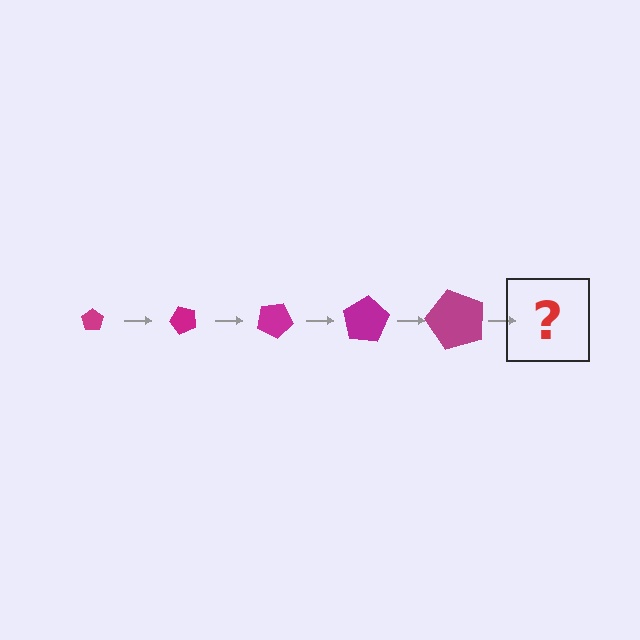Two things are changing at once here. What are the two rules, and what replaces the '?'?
The two rules are that the pentagon grows larger each step and it rotates 50 degrees each step. The '?' should be a pentagon, larger than the previous one and rotated 250 degrees from the start.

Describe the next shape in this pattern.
It should be a pentagon, larger than the previous one and rotated 250 degrees from the start.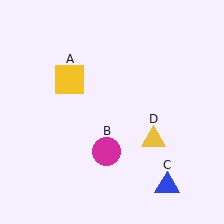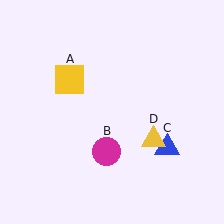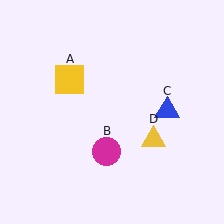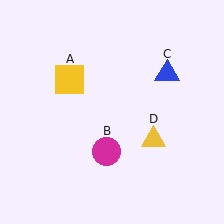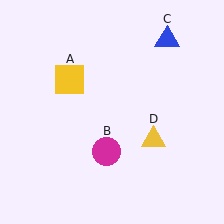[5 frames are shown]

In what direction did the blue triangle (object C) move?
The blue triangle (object C) moved up.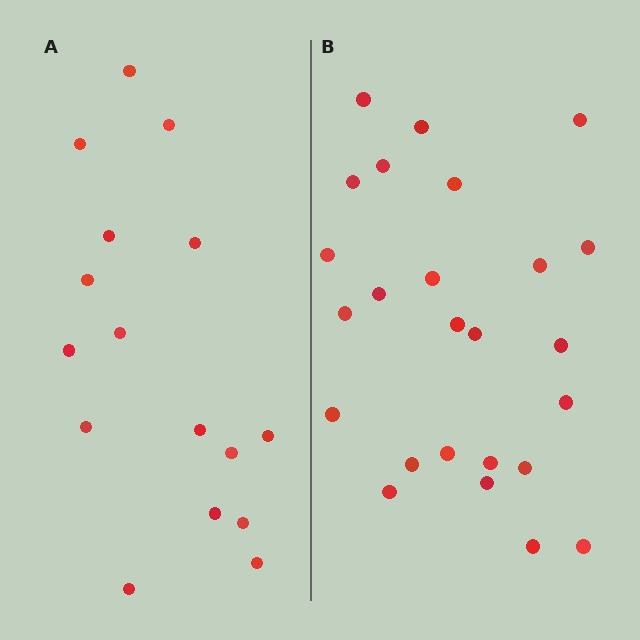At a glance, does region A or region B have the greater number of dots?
Region B (the right region) has more dots.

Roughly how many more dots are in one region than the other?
Region B has roughly 8 or so more dots than region A.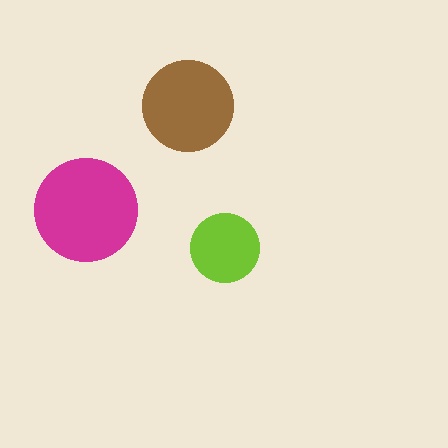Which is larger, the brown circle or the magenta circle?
The magenta one.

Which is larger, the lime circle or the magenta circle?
The magenta one.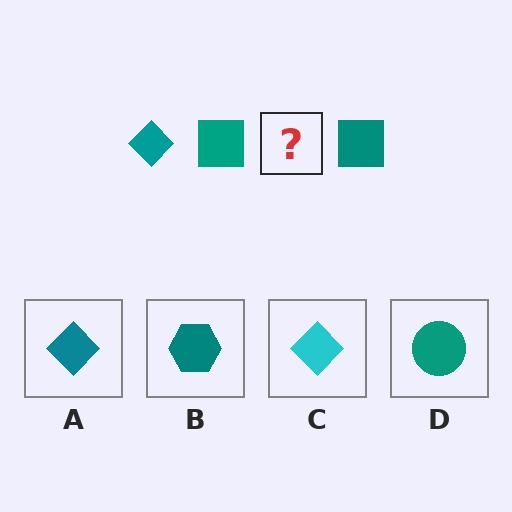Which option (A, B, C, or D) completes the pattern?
A.